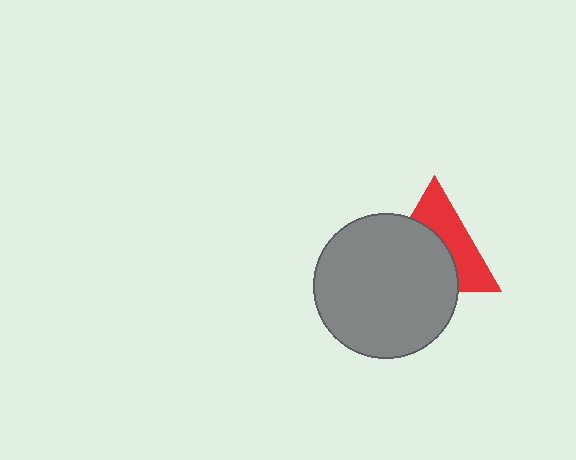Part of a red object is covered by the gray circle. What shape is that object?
It is a triangle.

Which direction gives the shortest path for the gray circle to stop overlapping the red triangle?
Moving toward the lower-left gives the shortest separation.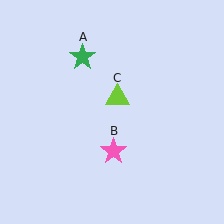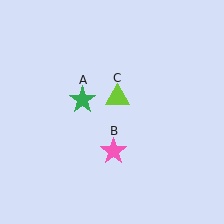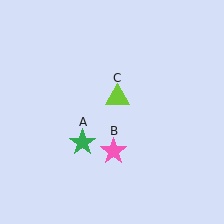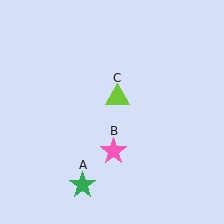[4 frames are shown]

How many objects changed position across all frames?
1 object changed position: green star (object A).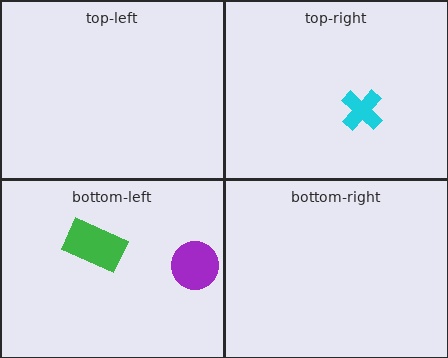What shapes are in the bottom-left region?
The purple circle, the green rectangle.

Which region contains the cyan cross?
The top-right region.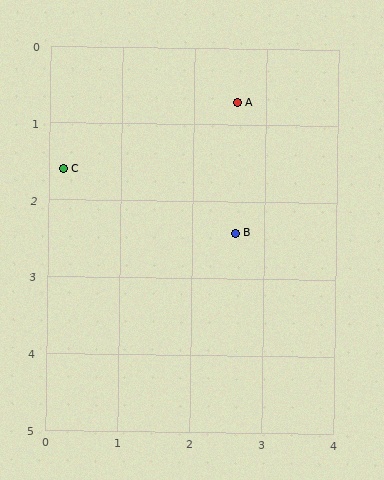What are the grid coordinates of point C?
Point C is at approximately (0.2, 1.6).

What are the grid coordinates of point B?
Point B is at approximately (2.6, 2.4).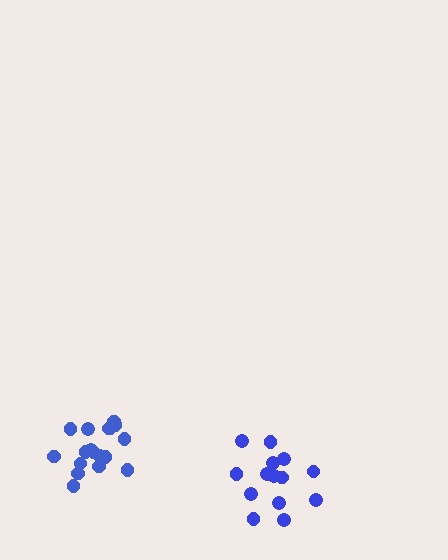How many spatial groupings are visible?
There are 2 spatial groupings.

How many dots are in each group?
Group 1: 14 dots, Group 2: 18 dots (32 total).